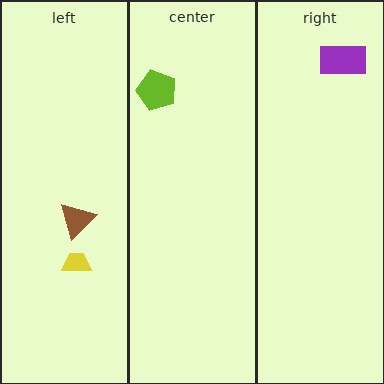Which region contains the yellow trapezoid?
The left region.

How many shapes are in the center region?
1.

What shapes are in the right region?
The purple rectangle.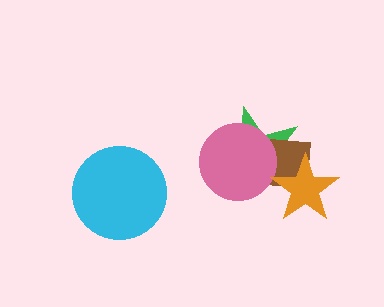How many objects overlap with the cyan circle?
0 objects overlap with the cyan circle.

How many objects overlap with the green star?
3 objects overlap with the green star.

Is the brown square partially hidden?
Yes, it is partially covered by another shape.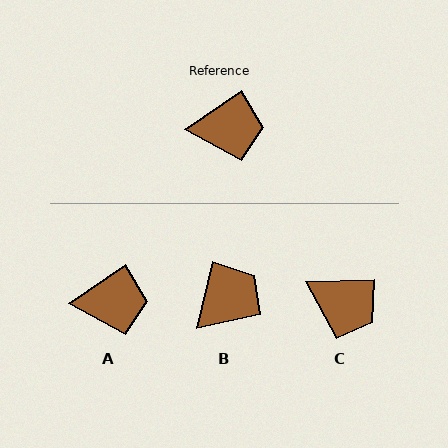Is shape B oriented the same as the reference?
No, it is off by about 42 degrees.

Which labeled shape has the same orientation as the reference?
A.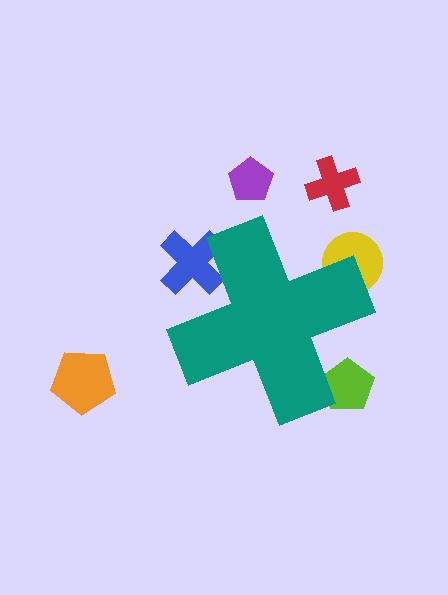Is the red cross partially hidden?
No, the red cross is fully visible.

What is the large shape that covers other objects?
A teal cross.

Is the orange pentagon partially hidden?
No, the orange pentagon is fully visible.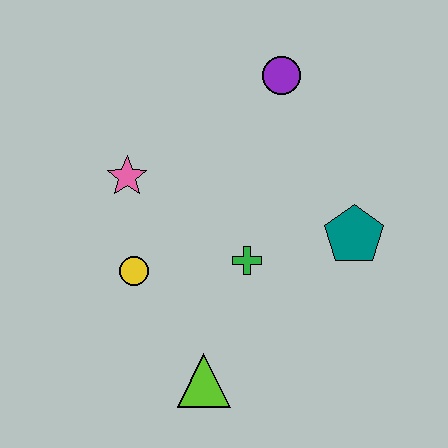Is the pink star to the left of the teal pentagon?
Yes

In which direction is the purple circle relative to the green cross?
The purple circle is above the green cross.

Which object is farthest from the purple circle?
The lime triangle is farthest from the purple circle.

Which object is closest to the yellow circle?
The pink star is closest to the yellow circle.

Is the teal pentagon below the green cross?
No